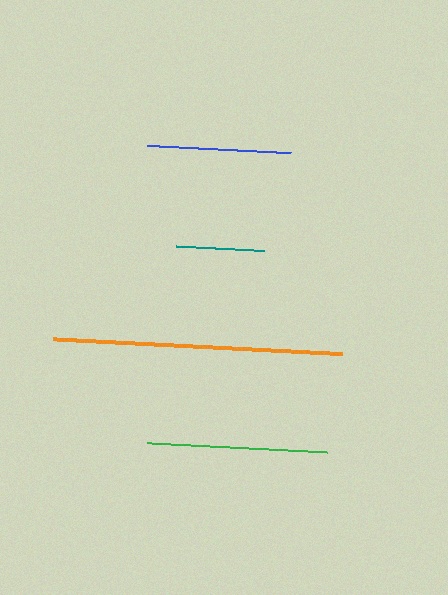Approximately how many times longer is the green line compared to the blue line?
The green line is approximately 1.3 times the length of the blue line.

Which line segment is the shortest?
The teal line is the shortest at approximately 89 pixels.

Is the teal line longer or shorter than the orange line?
The orange line is longer than the teal line.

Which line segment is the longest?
The orange line is the longest at approximately 291 pixels.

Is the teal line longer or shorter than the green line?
The green line is longer than the teal line.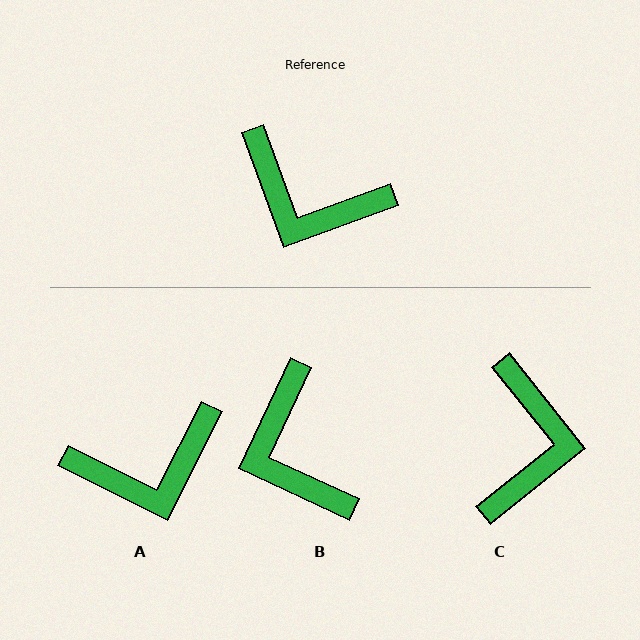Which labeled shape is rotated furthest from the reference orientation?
C, about 108 degrees away.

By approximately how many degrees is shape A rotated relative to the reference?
Approximately 43 degrees counter-clockwise.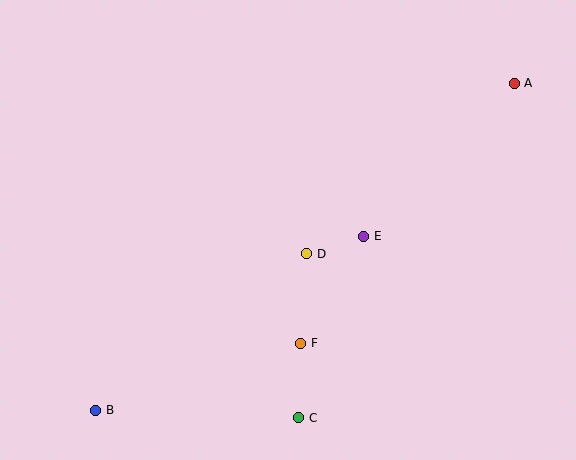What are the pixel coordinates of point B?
Point B is at (96, 410).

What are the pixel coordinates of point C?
Point C is at (299, 418).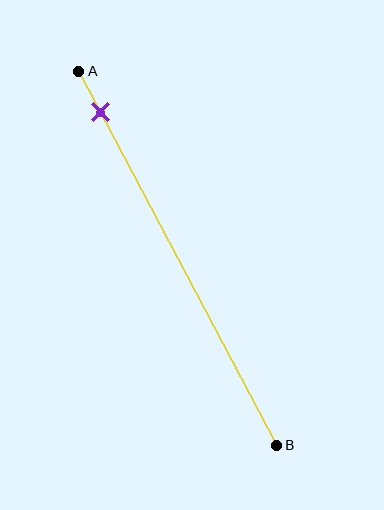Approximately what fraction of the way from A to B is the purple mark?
The purple mark is approximately 10% of the way from A to B.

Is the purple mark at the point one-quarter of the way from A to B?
No, the mark is at about 10% from A, not at the 25% one-quarter point.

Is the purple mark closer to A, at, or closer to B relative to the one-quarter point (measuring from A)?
The purple mark is closer to point A than the one-quarter point of segment AB.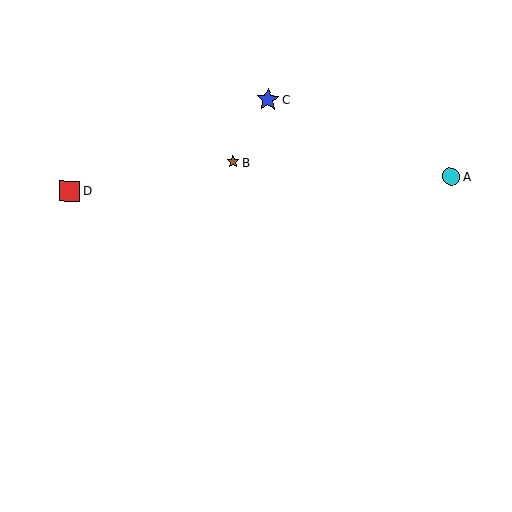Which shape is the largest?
The blue star (labeled C) is the largest.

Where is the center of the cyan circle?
The center of the cyan circle is at (451, 176).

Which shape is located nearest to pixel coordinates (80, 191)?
The red square (labeled D) at (70, 191) is nearest to that location.